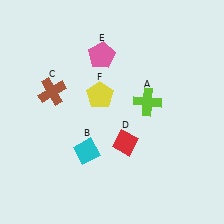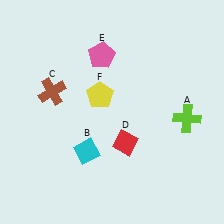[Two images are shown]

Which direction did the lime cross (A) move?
The lime cross (A) moved right.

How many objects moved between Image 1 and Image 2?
1 object moved between the two images.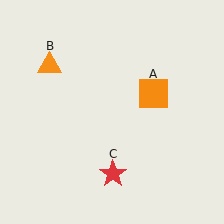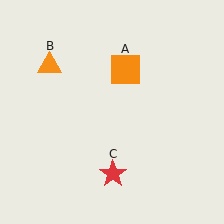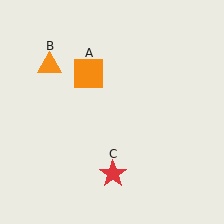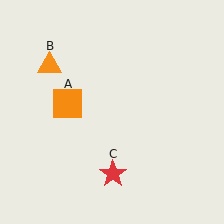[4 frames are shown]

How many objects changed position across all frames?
1 object changed position: orange square (object A).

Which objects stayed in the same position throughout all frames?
Orange triangle (object B) and red star (object C) remained stationary.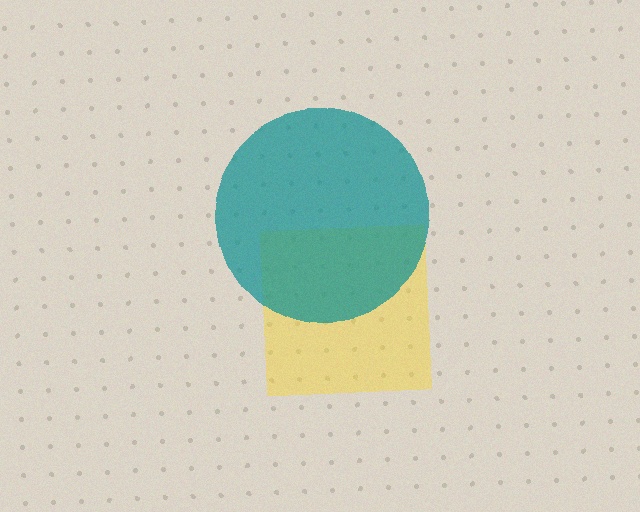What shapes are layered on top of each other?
The layered shapes are: a yellow square, a teal circle.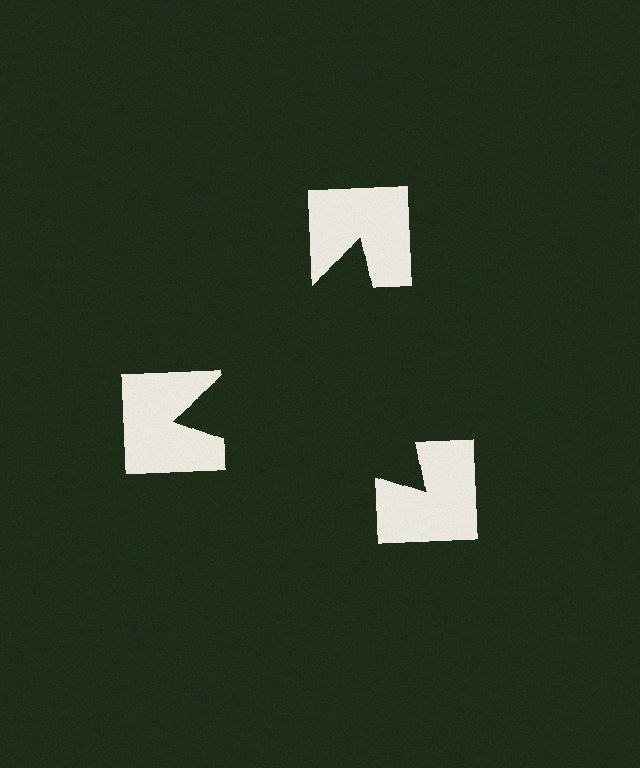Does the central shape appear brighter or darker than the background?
It typically appears slightly darker than the background, even though no actual brightness change is drawn.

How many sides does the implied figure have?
3 sides.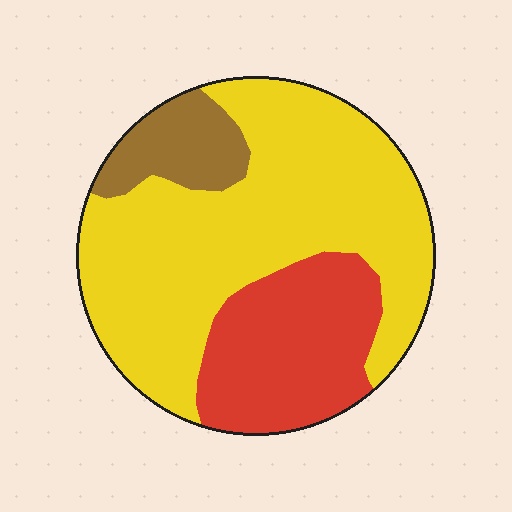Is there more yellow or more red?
Yellow.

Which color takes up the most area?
Yellow, at roughly 65%.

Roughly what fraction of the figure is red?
Red takes up about one quarter (1/4) of the figure.